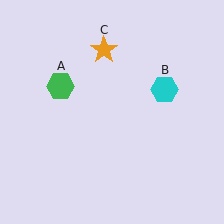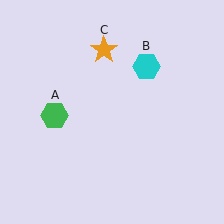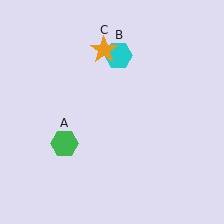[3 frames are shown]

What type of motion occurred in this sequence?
The green hexagon (object A), cyan hexagon (object B) rotated counterclockwise around the center of the scene.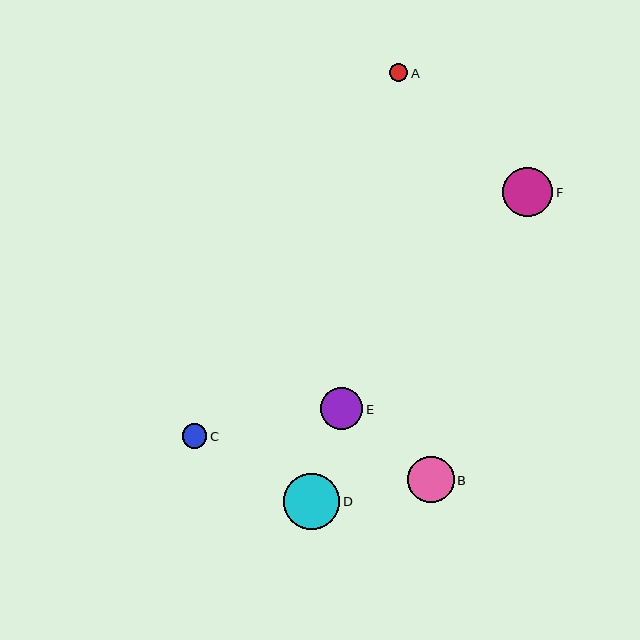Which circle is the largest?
Circle D is the largest with a size of approximately 57 pixels.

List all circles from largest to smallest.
From largest to smallest: D, F, B, E, C, A.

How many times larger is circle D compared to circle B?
Circle D is approximately 1.2 times the size of circle B.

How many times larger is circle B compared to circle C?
Circle B is approximately 1.9 times the size of circle C.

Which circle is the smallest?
Circle A is the smallest with a size of approximately 18 pixels.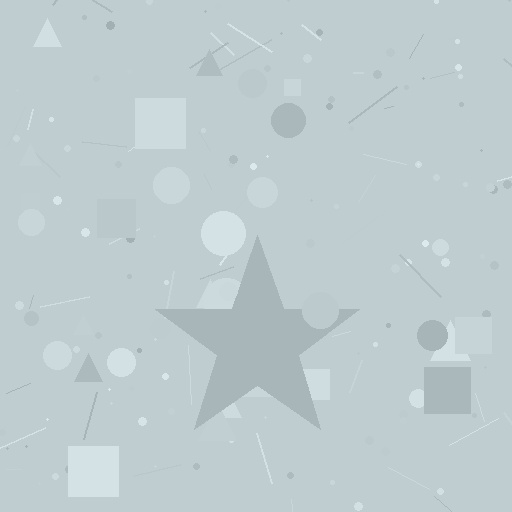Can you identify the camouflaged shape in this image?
The camouflaged shape is a star.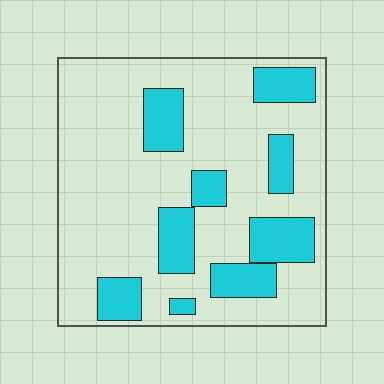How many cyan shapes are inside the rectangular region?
9.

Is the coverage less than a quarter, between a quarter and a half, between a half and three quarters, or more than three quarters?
Less than a quarter.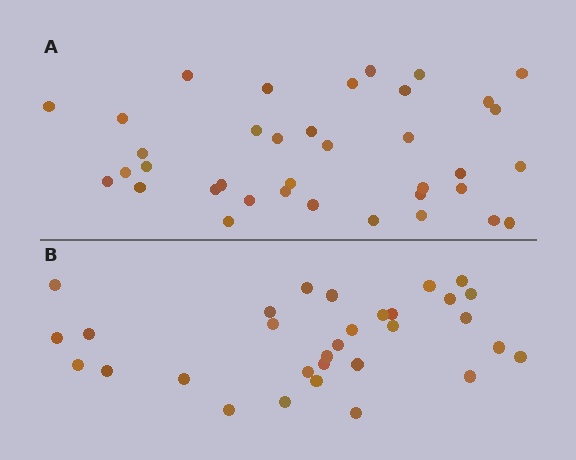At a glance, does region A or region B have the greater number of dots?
Region A (the top region) has more dots.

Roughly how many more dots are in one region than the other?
Region A has about 6 more dots than region B.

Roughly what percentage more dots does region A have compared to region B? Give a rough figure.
About 20% more.